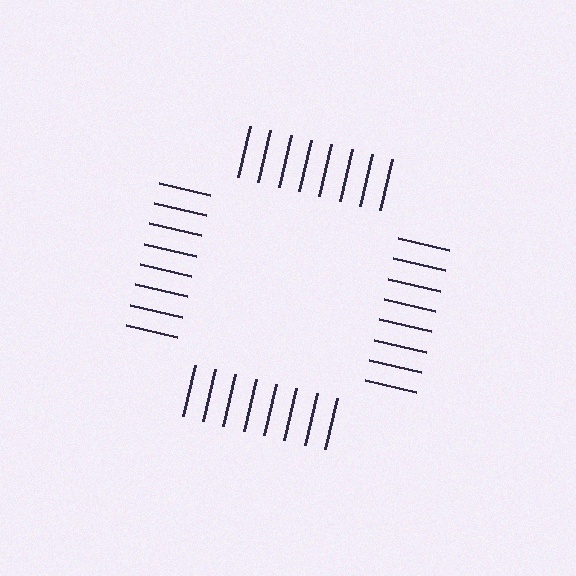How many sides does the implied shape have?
4 sides — the line-ends trace a square.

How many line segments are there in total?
32 — 8 along each of the 4 edges.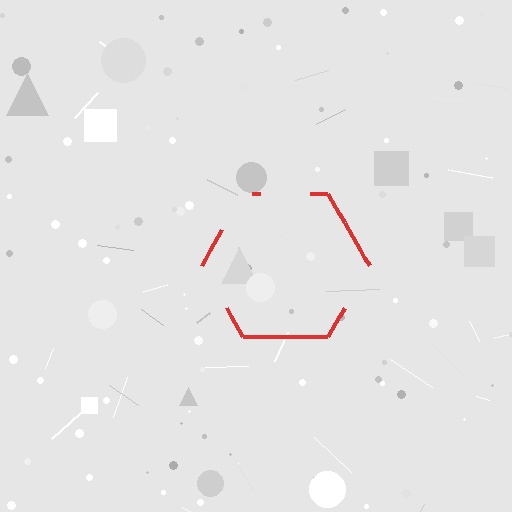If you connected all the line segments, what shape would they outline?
They would outline a hexagon.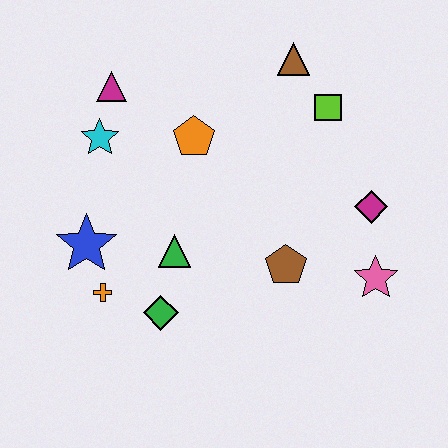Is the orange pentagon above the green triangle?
Yes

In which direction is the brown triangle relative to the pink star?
The brown triangle is above the pink star.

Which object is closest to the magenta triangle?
The cyan star is closest to the magenta triangle.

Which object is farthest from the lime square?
The orange cross is farthest from the lime square.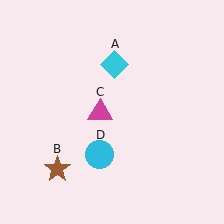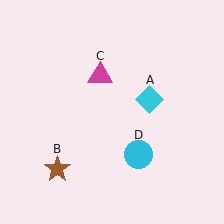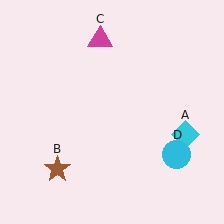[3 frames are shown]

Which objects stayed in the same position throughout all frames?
Brown star (object B) remained stationary.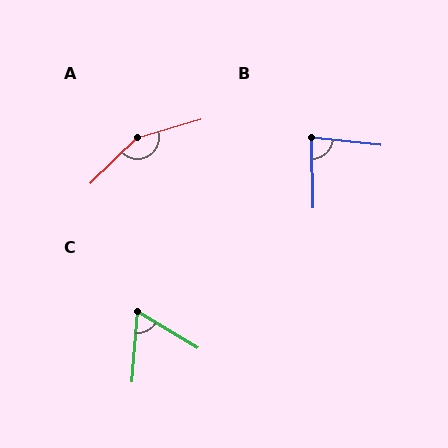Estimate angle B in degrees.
Approximately 82 degrees.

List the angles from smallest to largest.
C (63°), B (82°), A (152°).